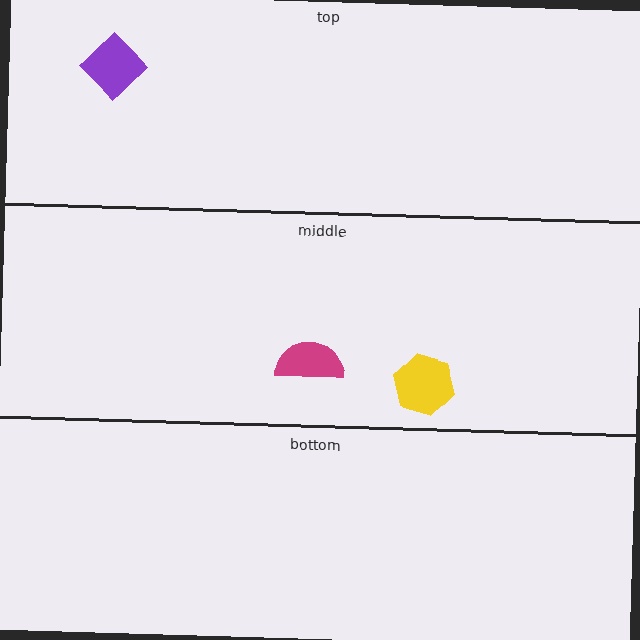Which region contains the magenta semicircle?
The middle region.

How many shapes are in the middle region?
2.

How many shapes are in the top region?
1.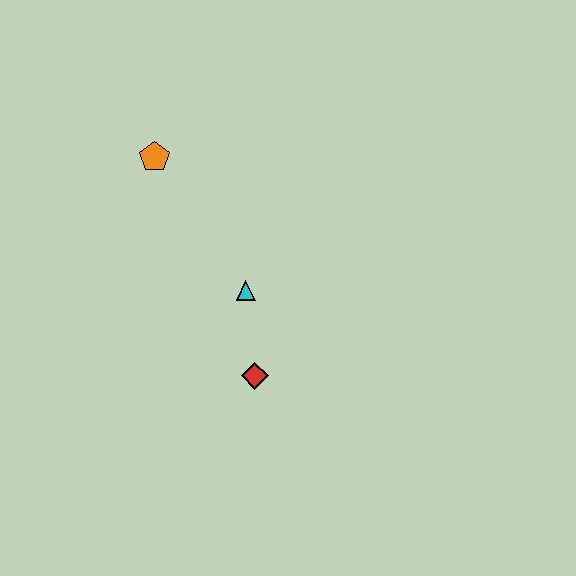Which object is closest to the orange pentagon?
The cyan triangle is closest to the orange pentagon.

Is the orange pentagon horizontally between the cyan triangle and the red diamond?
No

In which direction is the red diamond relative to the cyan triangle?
The red diamond is below the cyan triangle.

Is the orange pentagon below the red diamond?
No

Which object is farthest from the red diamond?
The orange pentagon is farthest from the red diamond.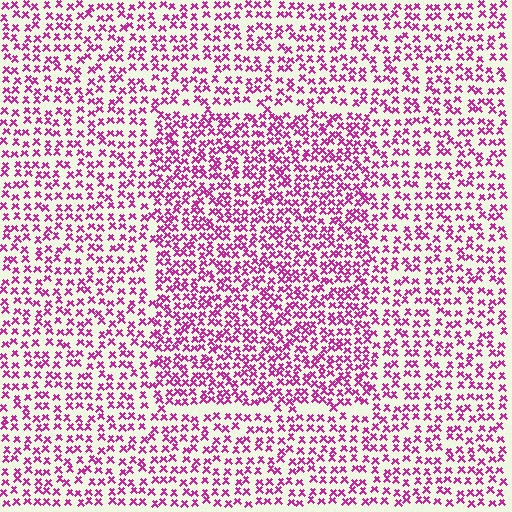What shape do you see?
I see a rectangle.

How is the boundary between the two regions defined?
The boundary is defined by a change in element density (approximately 1.5x ratio). All elements are the same color, size, and shape.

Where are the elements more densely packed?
The elements are more densely packed inside the rectangle boundary.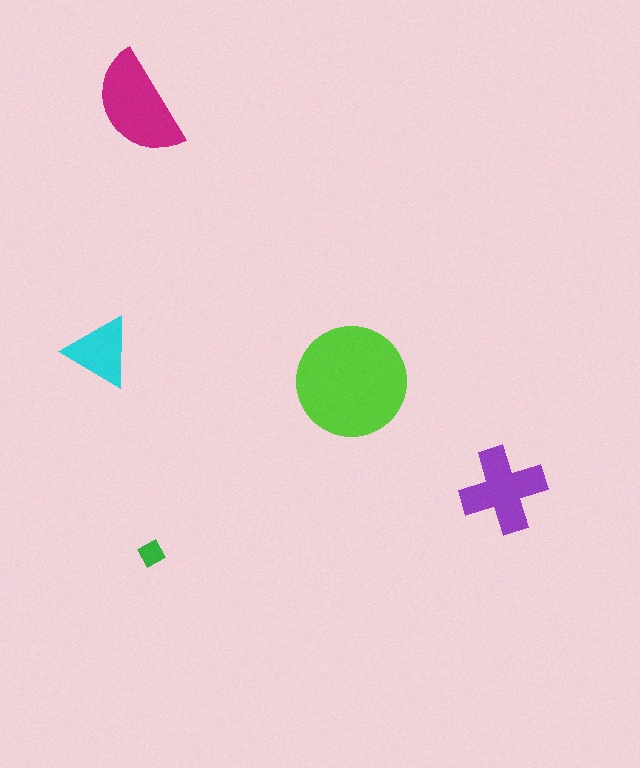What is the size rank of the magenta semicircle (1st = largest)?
2nd.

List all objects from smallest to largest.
The green diamond, the cyan triangle, the purple cross, the magenta semicircle, the lime circle.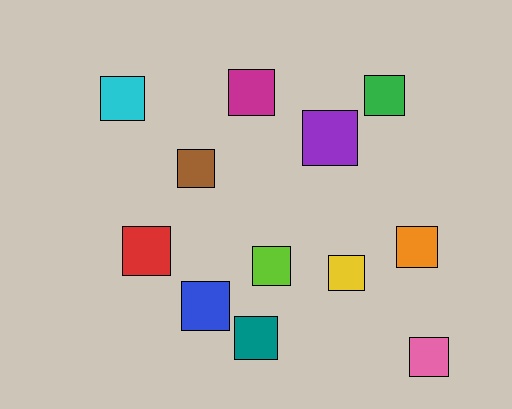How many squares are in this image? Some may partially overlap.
There are 12 squares.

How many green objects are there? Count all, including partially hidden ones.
There is 1 green object.